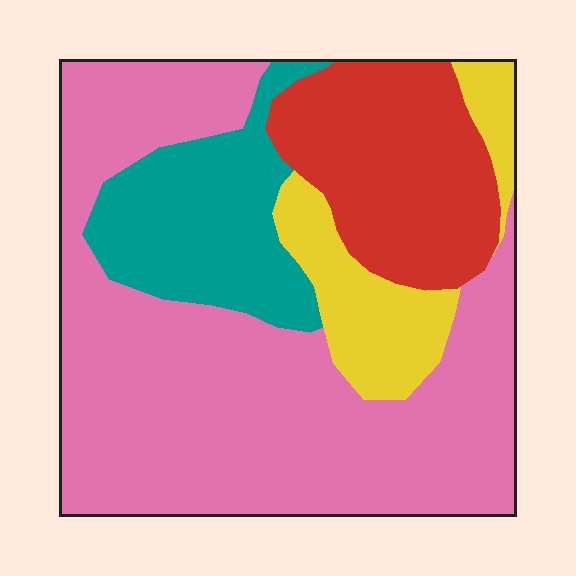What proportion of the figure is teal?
Teal takes up about one sixth (1/6) of the figure.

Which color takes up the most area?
Pink, at roughly 55%.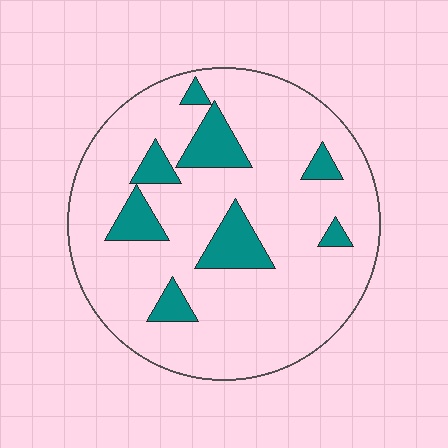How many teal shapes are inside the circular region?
8.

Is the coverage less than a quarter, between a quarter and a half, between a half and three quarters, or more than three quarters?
Less than a quarter.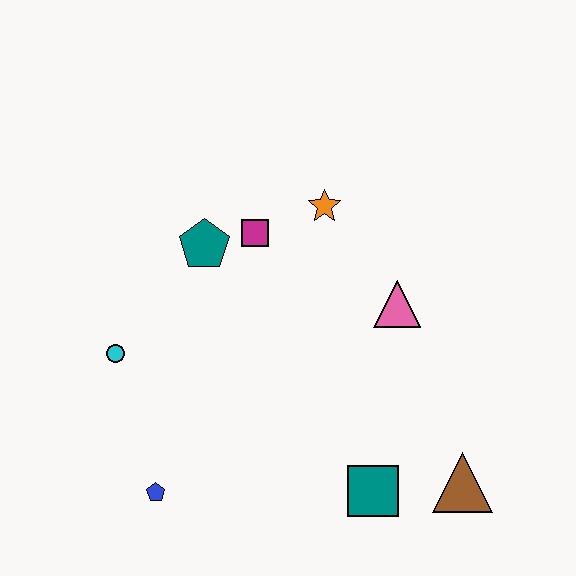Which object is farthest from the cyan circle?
The brown triangle is farthest from the cyan circle.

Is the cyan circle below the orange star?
Yes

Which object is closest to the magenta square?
The teal pentagon is closest to the magenta square.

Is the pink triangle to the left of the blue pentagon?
No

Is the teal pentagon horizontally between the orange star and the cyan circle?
Yes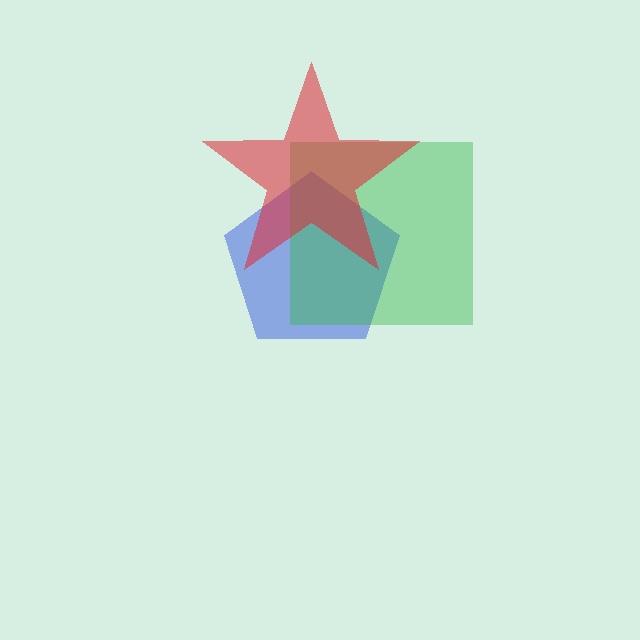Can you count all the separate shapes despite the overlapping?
Yes, there are 3 separate shapes.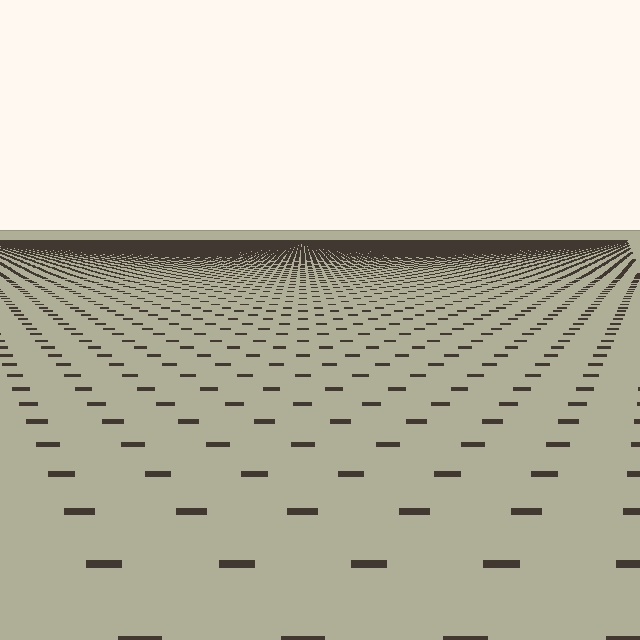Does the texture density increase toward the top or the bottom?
Density increases toward the top.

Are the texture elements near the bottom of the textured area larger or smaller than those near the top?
Larger. Near the bottom, elements are closer to the viewer and appear at a bigger on-screen size.